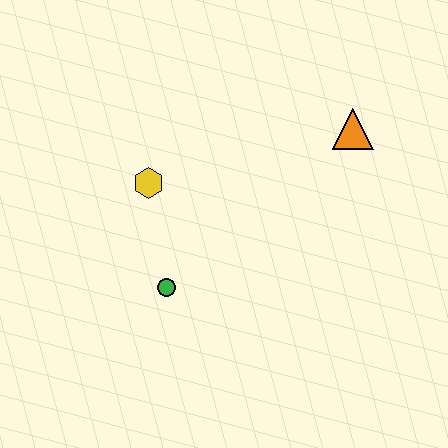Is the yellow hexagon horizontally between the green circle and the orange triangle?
No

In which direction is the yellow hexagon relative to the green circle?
The yellow hexagon is above the green circle.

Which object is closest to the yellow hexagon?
The green circle is closest to the yellow hexagon.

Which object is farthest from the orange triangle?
The green circle is farthest from the orange triangle.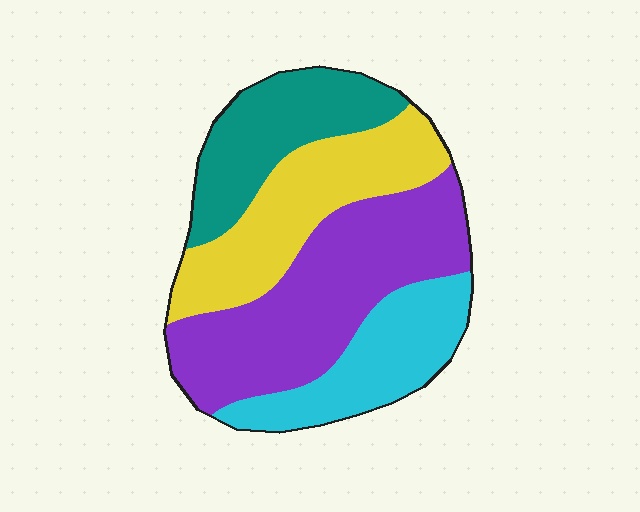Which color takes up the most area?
Purple, at roughly 35%.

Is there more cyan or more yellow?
Yellow.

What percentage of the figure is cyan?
Cyan takes up about one fifth (1/5) of the figure.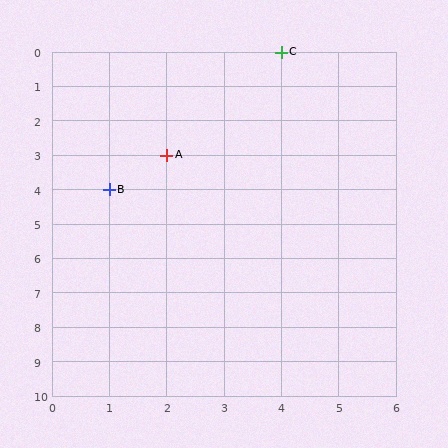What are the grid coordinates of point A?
Point A is at grid coordinates (2, 3).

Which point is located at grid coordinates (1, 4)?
Point B is at (1, 4).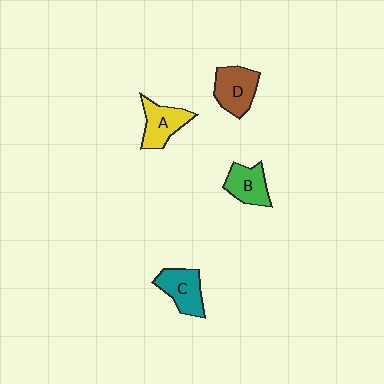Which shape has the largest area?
Shape D (brown).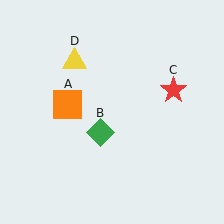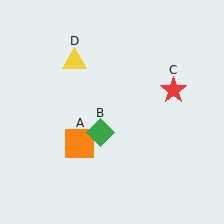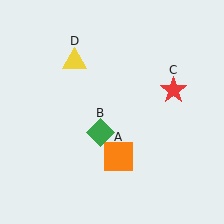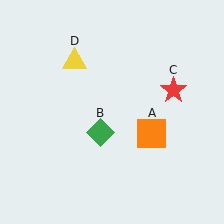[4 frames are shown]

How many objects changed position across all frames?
1 object changed position: orange square (object A).